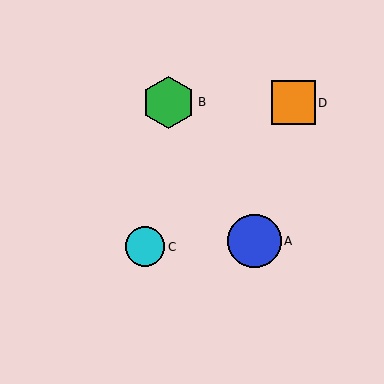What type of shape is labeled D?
Shape D is an orange square.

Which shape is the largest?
The blue circle (labeled A) is the largest.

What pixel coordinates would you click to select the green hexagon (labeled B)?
Click at (168, 102) to select the green hexagon B.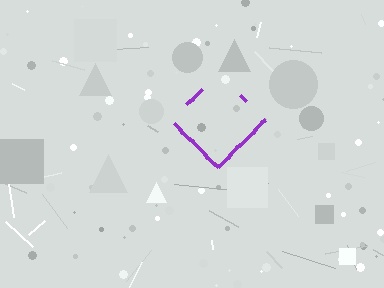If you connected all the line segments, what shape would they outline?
They would outline a diamond.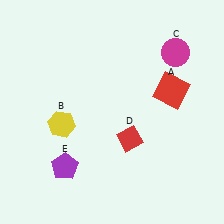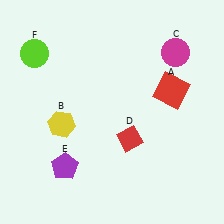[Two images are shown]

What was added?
A lime circle (F) was added in Image 2.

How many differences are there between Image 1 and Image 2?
There is 1 difference between the two images.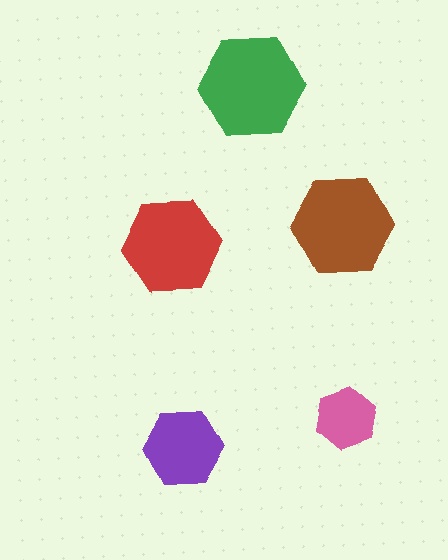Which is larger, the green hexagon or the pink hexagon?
The green one.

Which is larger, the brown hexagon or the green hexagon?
The green one.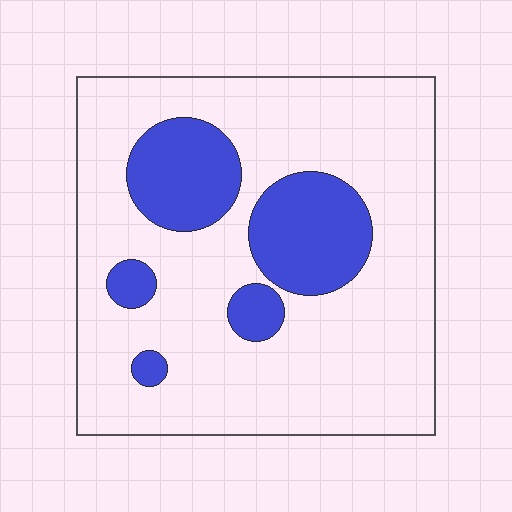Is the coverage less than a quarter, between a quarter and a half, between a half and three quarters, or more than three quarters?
Less than a quarter.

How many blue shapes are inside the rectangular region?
5.